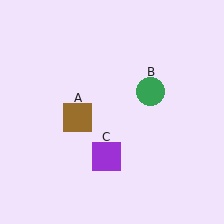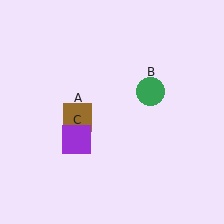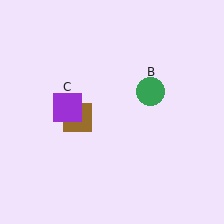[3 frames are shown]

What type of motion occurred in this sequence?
The purple square (object C) rotated clockwise around the center of the scene.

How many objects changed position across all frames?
1 object changed position: purple square (object C).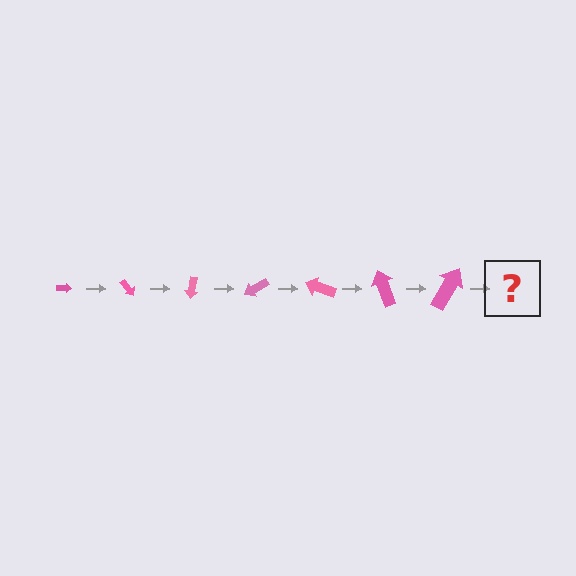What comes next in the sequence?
The next element should be an arrow, larger than the previous one and rotated 350 degrees from the start.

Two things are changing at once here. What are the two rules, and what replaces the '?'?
The two rules are that the arrow grows larger each step and it rotates 50 degrees each step. The '?' should be an arrow, larger than the previous one and rotated 350 degrees from the start.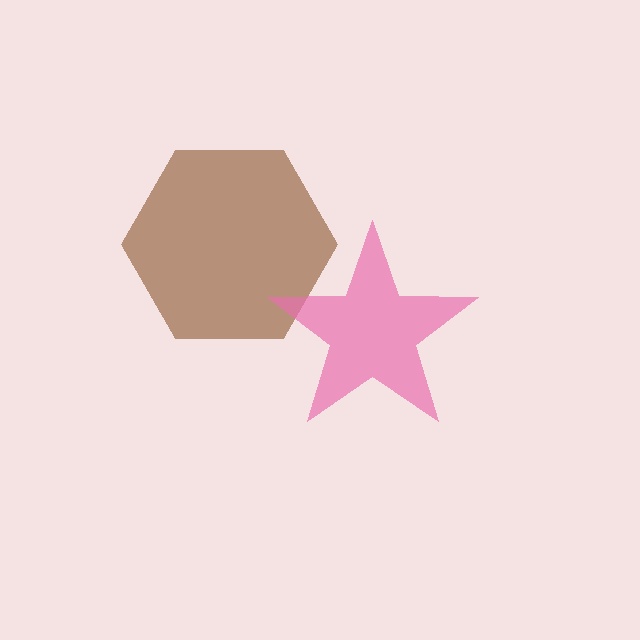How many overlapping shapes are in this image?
There are 2 overlapping shapes in the image.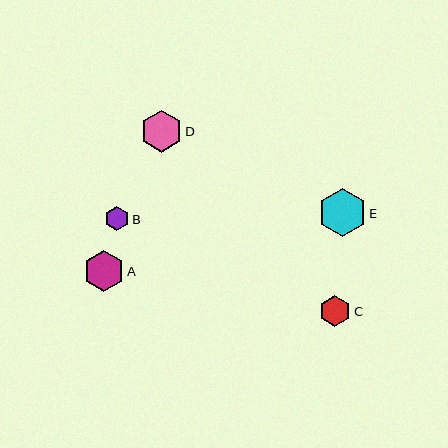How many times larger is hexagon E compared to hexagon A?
Hexagon E is approximately 1.2 times the size of hexagon A.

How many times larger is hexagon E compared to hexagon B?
Hexagon E is approximately 2.0 times the size of hexagon B.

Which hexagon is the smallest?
Hexagon B is the smallest with a size of approximately 24 pixels.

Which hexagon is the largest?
Hexagon E is the largest with a size of approximately 48 pixels.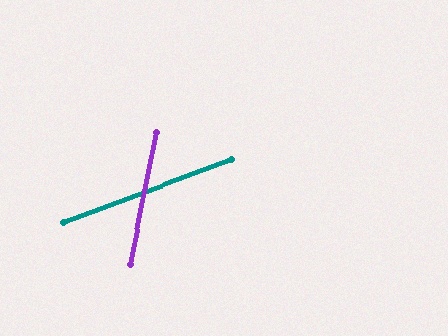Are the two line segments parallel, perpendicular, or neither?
Neither parallel nor perpendicular — they differ by about 58°.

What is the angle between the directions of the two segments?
Approximately 58 degrees.